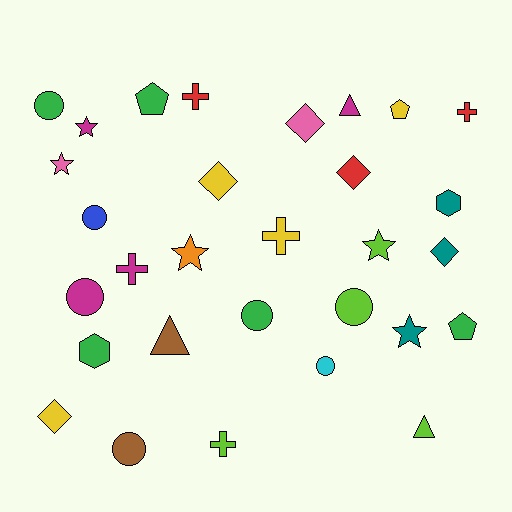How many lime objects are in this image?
There are 4 lime objects.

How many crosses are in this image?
There are 5 crosses.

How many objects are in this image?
There are 30 objects.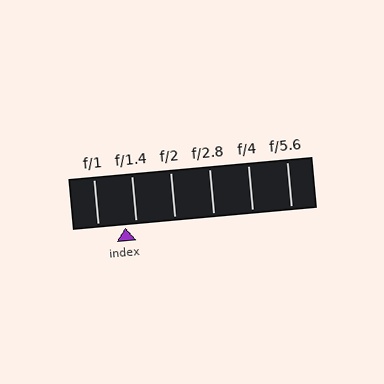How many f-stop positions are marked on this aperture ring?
There are 6 f-stop positions marked.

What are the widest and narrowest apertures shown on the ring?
The widest aperture shown is f/1 and the narrowest is f/5.6.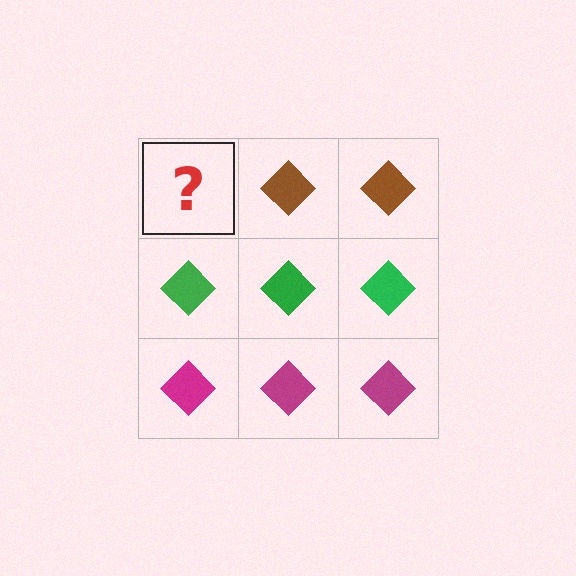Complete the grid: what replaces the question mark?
The question mark should be replaced with a brown diamond.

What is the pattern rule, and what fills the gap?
The rule is that each row has a consistent color. The gap should be filled with a brown diamond.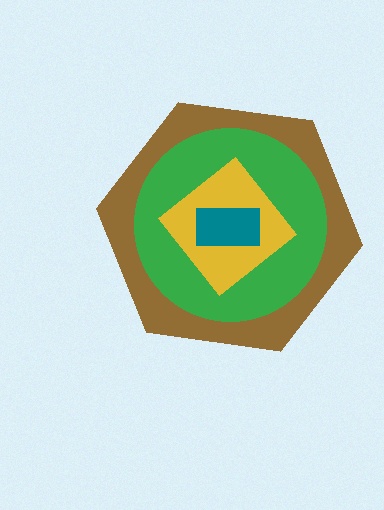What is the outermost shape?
The brown hexagon.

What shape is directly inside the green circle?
The yellow diamond.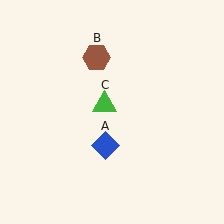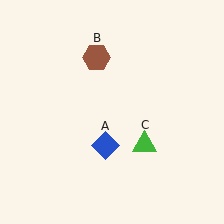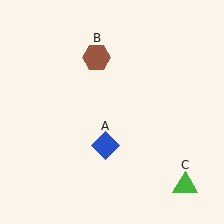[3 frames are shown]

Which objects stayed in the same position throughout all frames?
Blue diamond (object A) and brown hexagon (object B) remained stationary.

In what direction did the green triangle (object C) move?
The green triangle (object C) moved down and to the right.